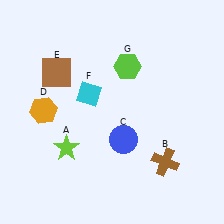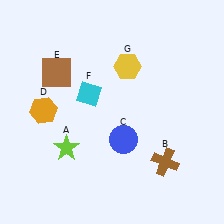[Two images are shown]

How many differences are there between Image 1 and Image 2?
There is 1 difference between the two images.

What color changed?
The hexagon (G) changed from lime in Image 1 to yellow in Image 2.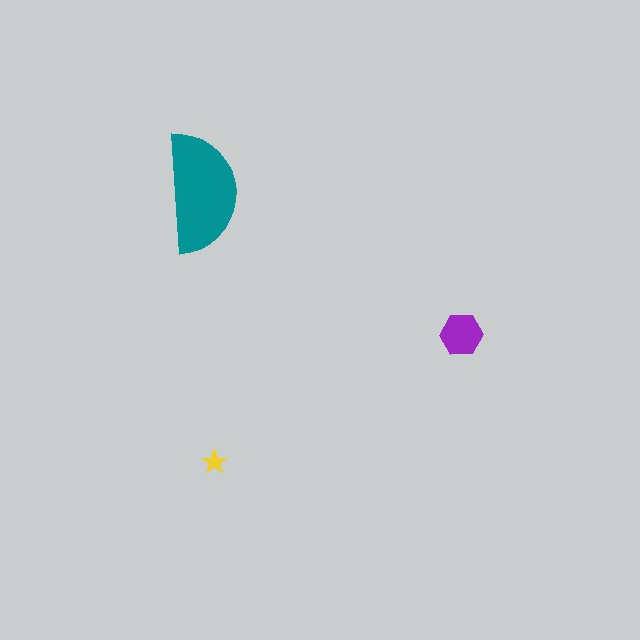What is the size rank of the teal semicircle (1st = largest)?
1st.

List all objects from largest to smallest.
The teal semicircle, the purple hexagon, the yellow star.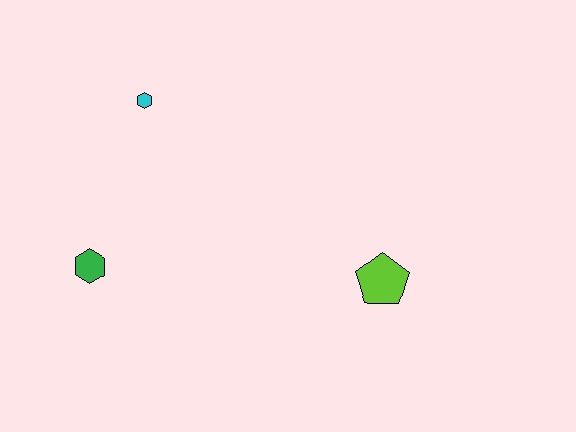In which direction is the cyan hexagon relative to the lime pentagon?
The cyan hexagon is to the left of the lime pentagon.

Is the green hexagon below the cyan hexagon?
Yes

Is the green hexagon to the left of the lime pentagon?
Yes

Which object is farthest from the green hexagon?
The lime pentagon is farthest from the green hexagon.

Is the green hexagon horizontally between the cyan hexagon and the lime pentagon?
No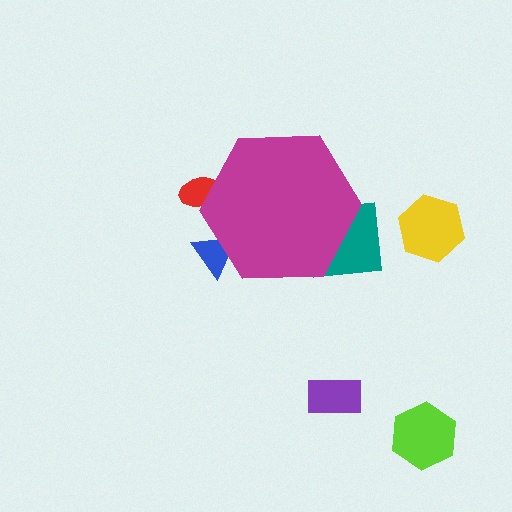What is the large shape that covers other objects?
A magenta hexagon.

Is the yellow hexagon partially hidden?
No, the yellow hexagon is fully visible.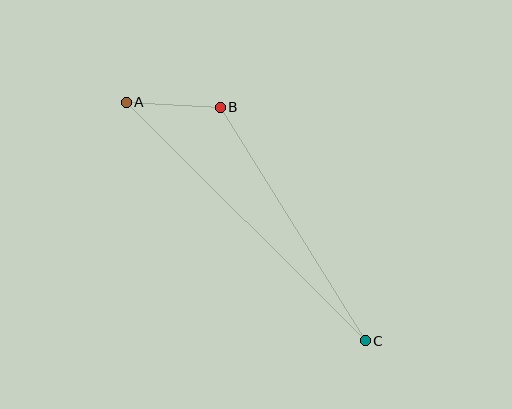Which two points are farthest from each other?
Points A and C are farthest from each other.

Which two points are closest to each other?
Points A and B are closest to each other.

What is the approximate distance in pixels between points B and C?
The distance between B and C is approximately 275 pixels.